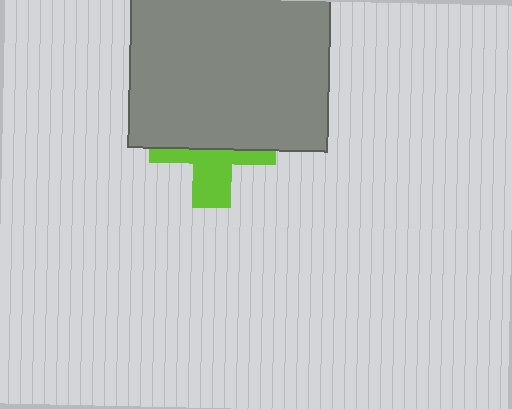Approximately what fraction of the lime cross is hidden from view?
Roughly 59% of the lime cross is hidden behind the gray square.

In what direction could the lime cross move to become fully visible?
The lime cross could move down. That would shift it out from behind the gray square entirely.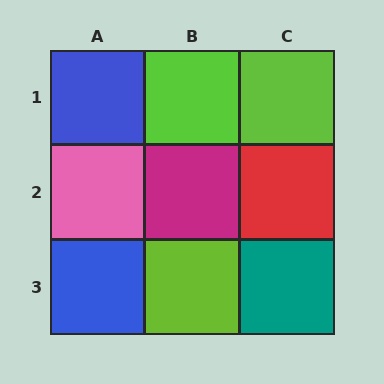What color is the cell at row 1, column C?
Lime.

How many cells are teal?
1 cell is teal.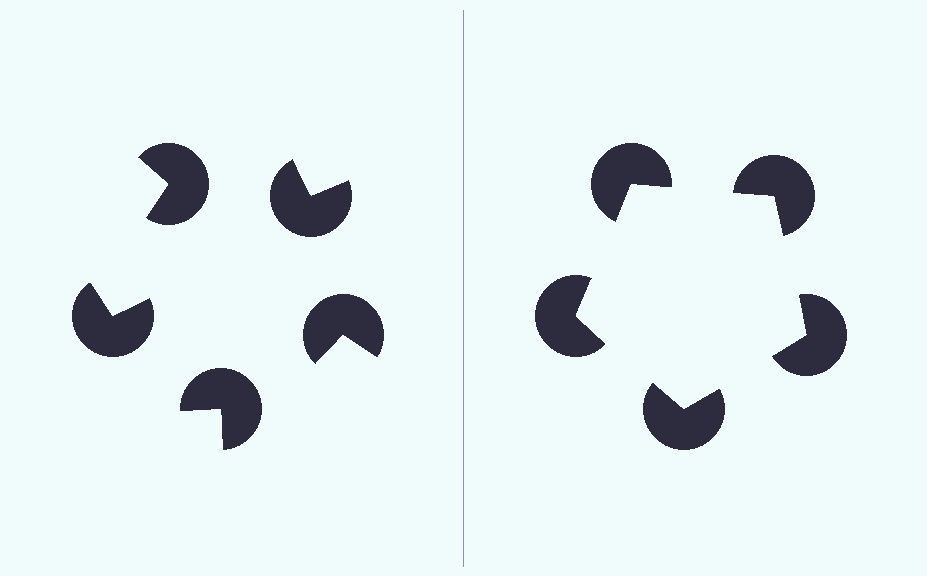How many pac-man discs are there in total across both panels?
10 — 5 on each side.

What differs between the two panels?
The pac-man discs are positioned identically on both sides; only the wedge orientations differ. On the right they align to a pentagon; on the left they are misaligned.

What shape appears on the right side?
An illusory pentagon.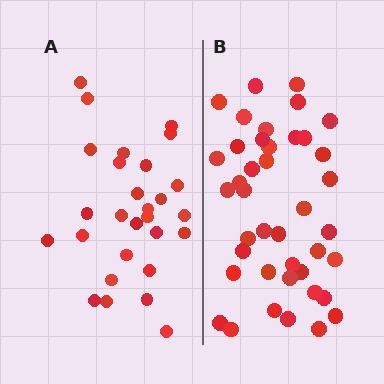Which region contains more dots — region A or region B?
Region B (the right region) has more dots.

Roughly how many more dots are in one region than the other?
Region B has approximately 15 more dots than region A.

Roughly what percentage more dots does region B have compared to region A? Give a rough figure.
About 45% more.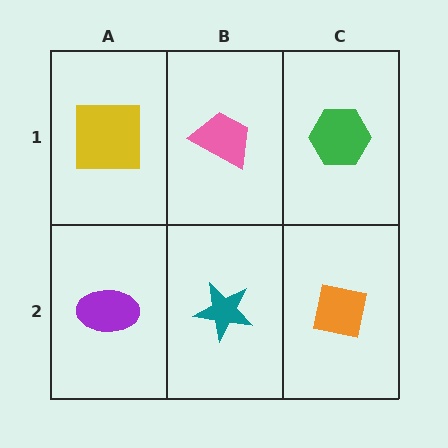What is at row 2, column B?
A teal star.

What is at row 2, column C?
An orange square.